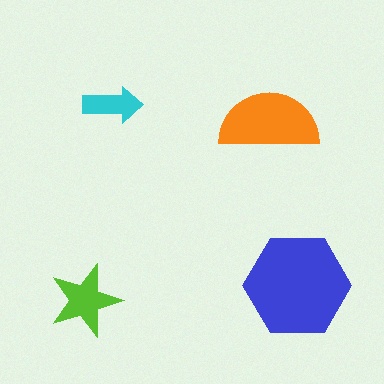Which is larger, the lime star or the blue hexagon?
The blue hexagon.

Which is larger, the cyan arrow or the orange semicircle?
The orange semicircle.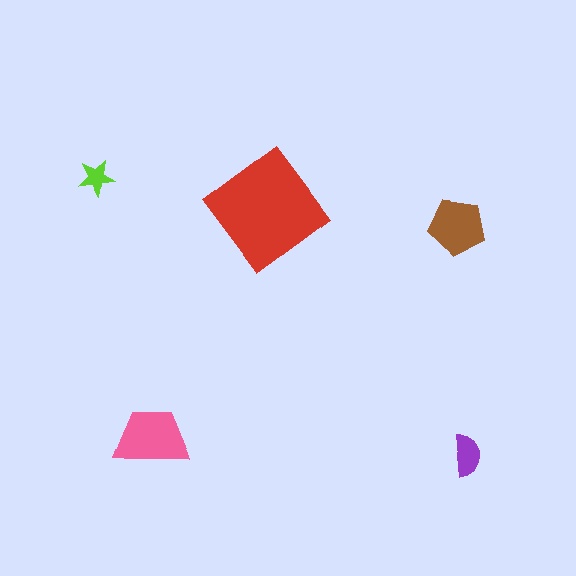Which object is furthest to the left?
The lime star is leftmost.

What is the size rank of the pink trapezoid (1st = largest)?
2nd.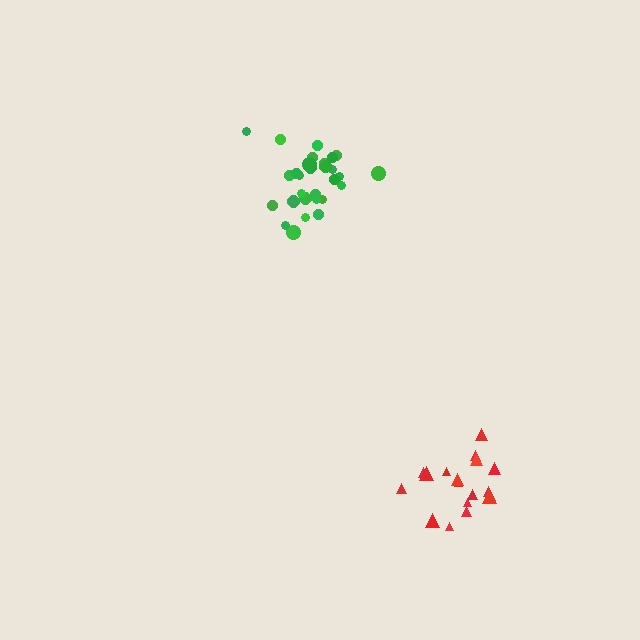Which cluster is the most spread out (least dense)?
Red.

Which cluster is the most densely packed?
Green.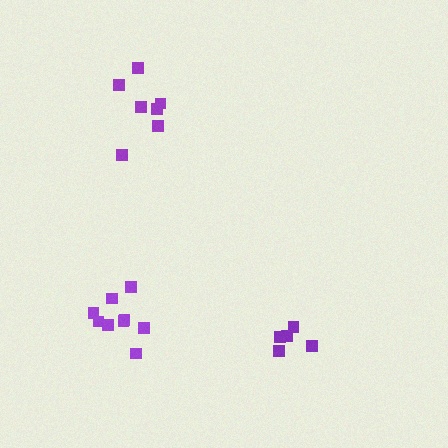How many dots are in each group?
Group 1: 7 dots, Group 2: 9 dots, Group 3: 5 dots (21 total).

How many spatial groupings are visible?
There are 3 spatial groupings.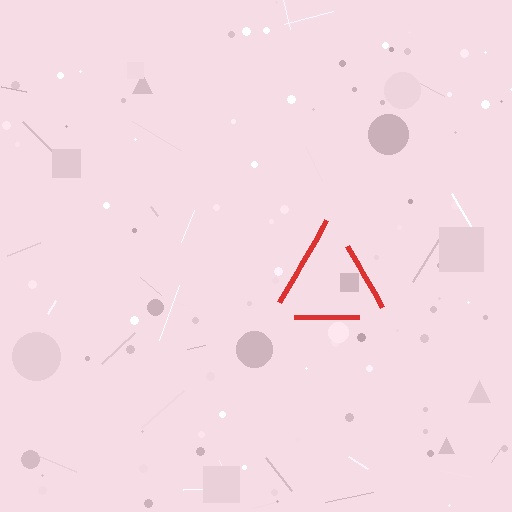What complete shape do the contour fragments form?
The contour fragments form a triangle.